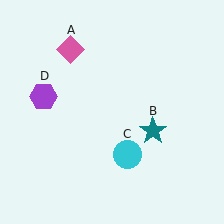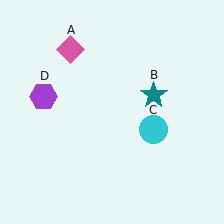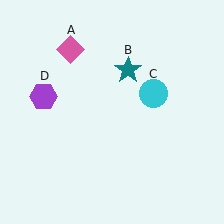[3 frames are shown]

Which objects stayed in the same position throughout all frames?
Pink diamond (object A) and purple hexagon (object D) remained stationary.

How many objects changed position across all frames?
2 objects changed position: teal star (object B), cyan circle (object C).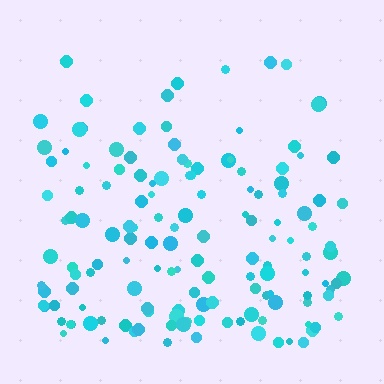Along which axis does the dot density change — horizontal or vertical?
Vertical.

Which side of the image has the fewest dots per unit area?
The top.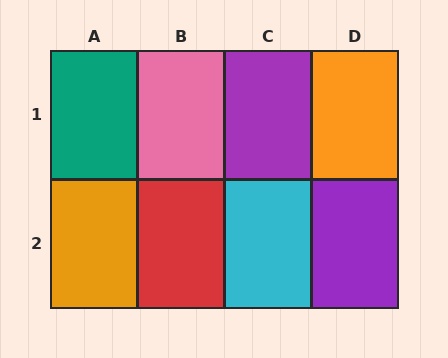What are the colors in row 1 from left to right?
Teal, pink, purple, orange.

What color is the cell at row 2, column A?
Orange.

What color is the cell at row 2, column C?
Cyan.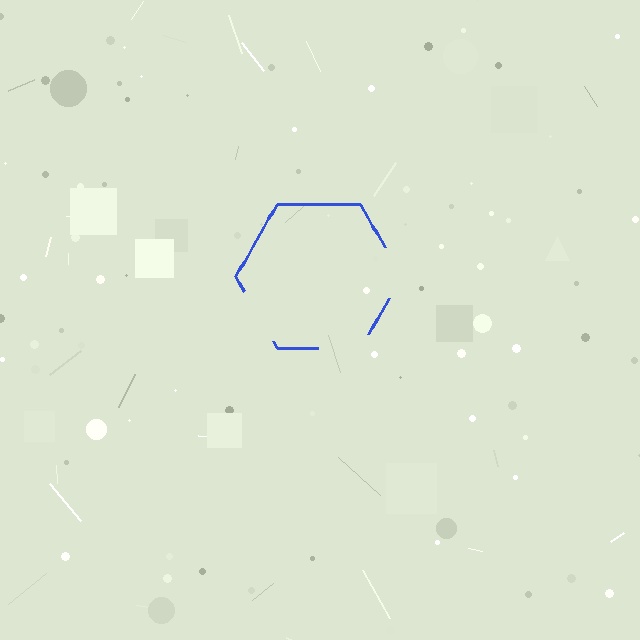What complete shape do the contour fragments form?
The contour fragments form a hexagon.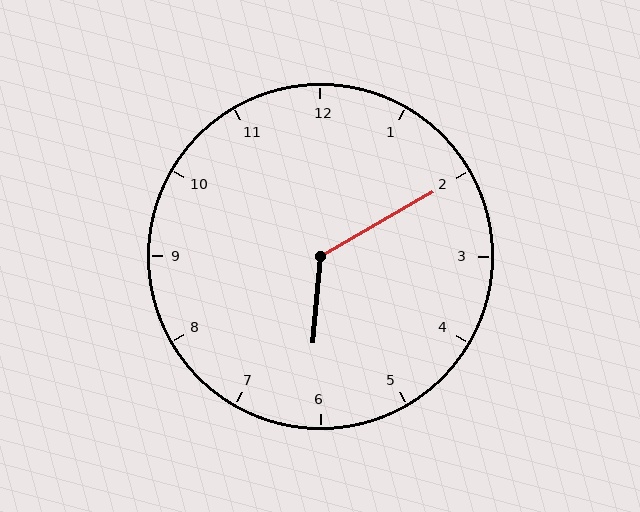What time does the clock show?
6:10.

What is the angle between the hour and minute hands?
Approximately 125 degrees.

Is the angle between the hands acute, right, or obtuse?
It is obtuse.